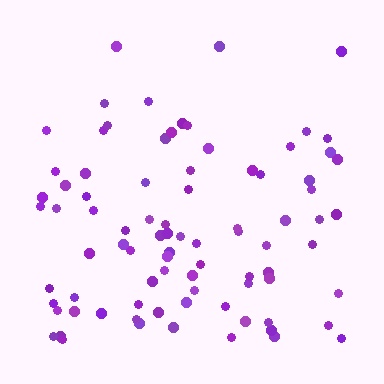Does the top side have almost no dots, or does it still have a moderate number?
Still a moderate number, just noticeably fewer than the bottom.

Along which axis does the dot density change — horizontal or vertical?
Vertical.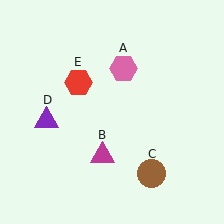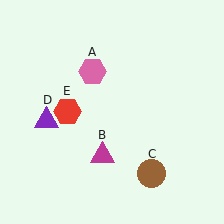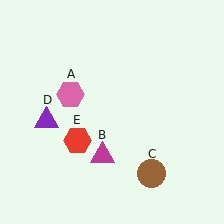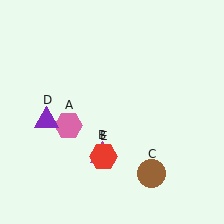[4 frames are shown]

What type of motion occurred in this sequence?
The pink hexagon (object A), red hexagon (object E) rotated counterclockwise around the center of the scene.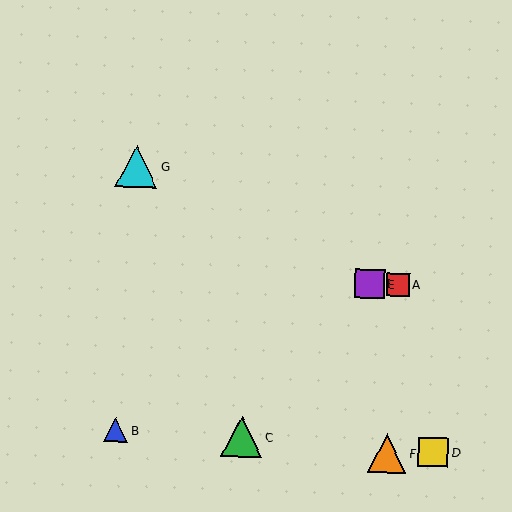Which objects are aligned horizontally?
Objects A, E are aligned horizontally.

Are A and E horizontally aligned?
Yes, both are at y≈285.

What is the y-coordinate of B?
Object B is at y≈430.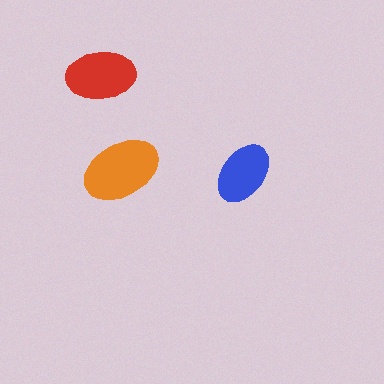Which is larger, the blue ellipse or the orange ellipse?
The orange one.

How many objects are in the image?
There are 3 objects in the image.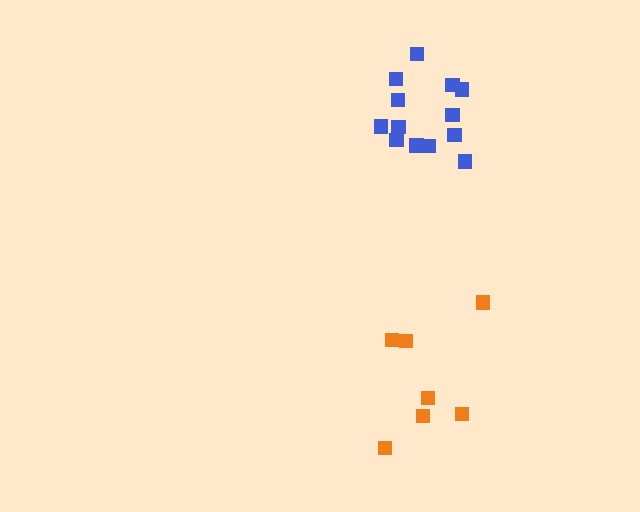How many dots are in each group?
Group 1: 13 dots, Group 2: 7 dots (20 total).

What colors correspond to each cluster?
The clusters are colored: blue, orange.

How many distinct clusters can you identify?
There are 2 distinct clusters.